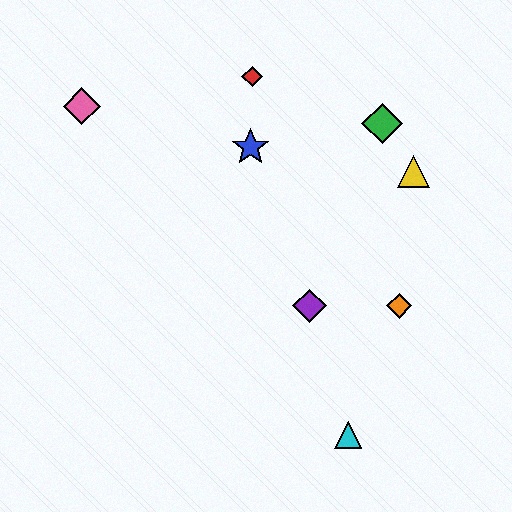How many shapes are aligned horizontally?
2 shapes (the purple diamond, the orange diamond) are aligned horizontally.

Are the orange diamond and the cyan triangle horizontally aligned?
No, the orange diamond is at y≈306 and the cyan triangle is at y≈435.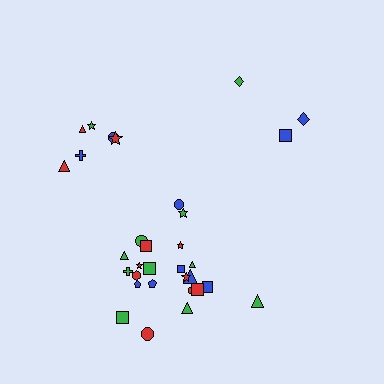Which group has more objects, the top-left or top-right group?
The top-left group.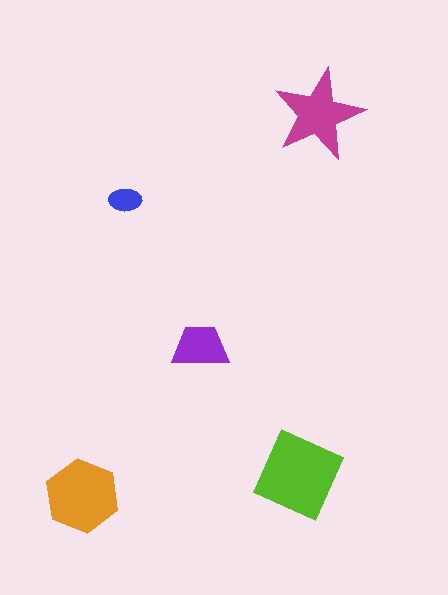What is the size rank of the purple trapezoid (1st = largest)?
4th.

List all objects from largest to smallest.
The lime diamond, the orange hexagon, the magenta star, the purple trapezoid, the blue ellipse.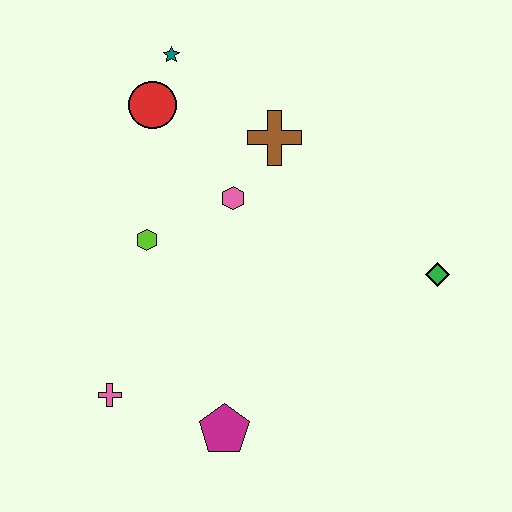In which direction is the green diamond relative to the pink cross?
The green diamond is to the right of the pink cross.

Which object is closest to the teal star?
The red circle is closest to the teal star.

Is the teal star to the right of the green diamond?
No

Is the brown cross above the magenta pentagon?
Yes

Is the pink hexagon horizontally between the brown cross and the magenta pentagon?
Yes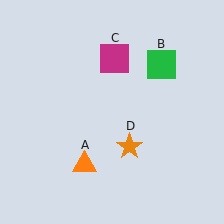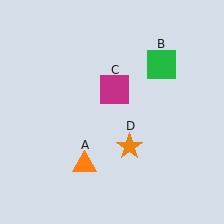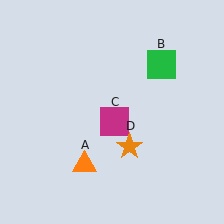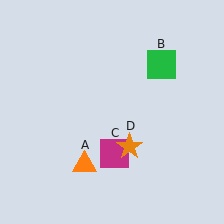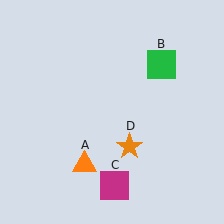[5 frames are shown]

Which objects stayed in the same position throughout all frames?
Orange triangle (object A) and green square (object B) and orange star (object D) remained stationary.